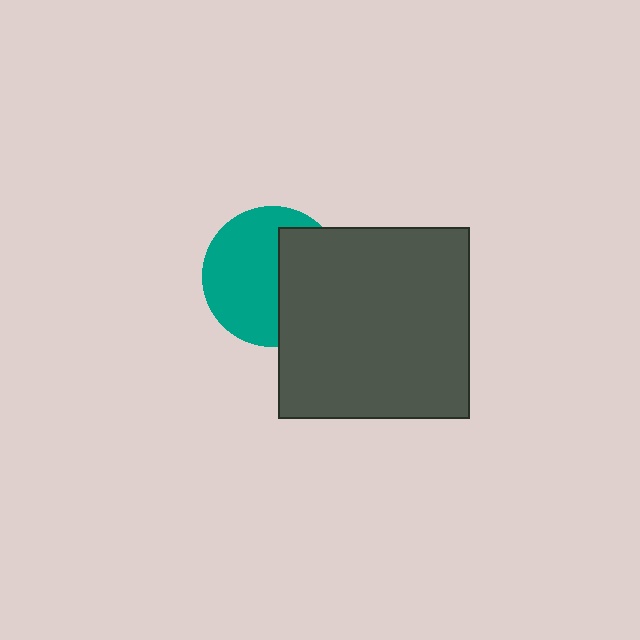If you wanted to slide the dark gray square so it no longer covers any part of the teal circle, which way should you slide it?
Slide it right — that is the most direct way to separate the two shapes.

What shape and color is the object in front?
The object in front is a dark gray square.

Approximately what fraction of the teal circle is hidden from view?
Roughly 41% of the teal circle is hidden behind the dark gray square.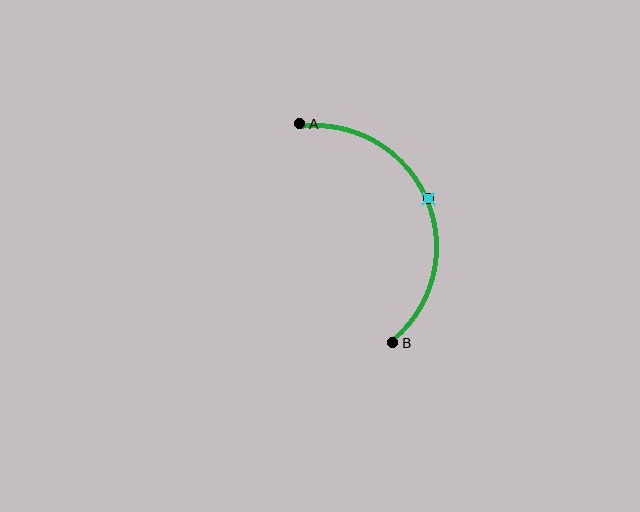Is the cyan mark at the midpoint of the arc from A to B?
Yes. The cyan mark lies on the arc at equal arc-length from both A and B — it is the arc midpoint.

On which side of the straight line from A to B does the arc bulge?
The arc bulges to the right of the straight line connecting A and B.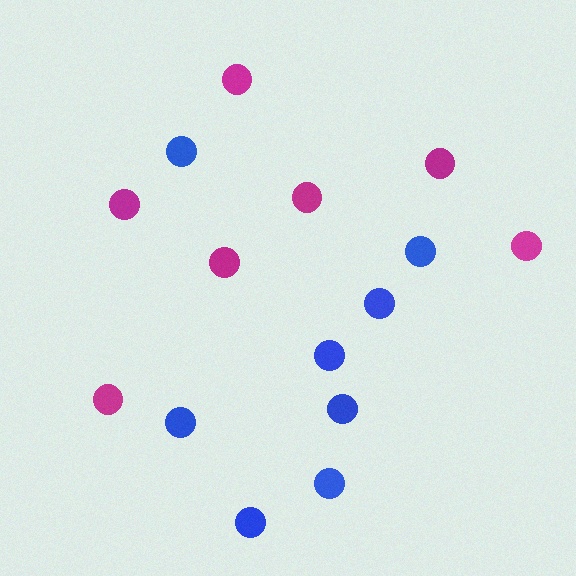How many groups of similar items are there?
There are 2 groups: one group of magenta circles (7) and one group of blue circles (8).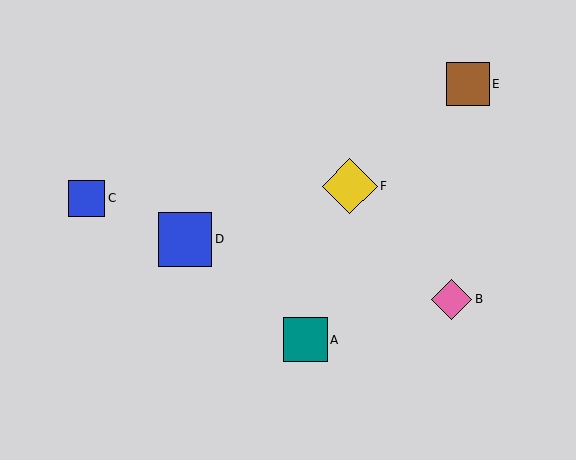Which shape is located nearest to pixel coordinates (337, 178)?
The yellow diamond (labeled F) at (350, 186) is nearest to that location.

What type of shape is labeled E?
Shape E is a brown square.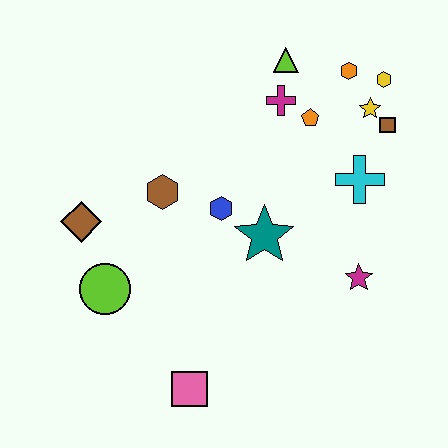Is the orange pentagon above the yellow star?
No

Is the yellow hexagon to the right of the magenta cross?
Yes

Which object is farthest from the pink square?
The yellow hexagon is farthest from the pink square.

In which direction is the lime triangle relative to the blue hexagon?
The lime triangle is above the blue hexagon.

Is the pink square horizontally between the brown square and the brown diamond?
Yes